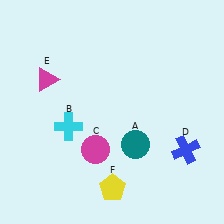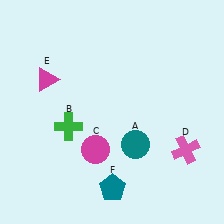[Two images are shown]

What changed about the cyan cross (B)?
In Image 1, B is cyan. In Image 2, it changed to green.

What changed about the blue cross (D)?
In Image 1, D is blue. In Image 2, it changed to pink.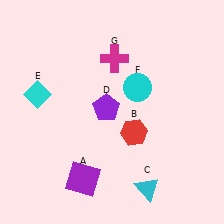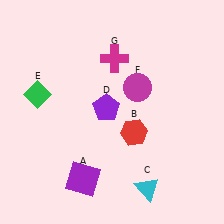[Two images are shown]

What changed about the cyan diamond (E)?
In Image 1, E is cyan. In Image 2, it changed to green.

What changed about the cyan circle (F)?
In Image 1, F is cyan. In Image 2, it changed to magenta.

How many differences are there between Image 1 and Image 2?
There are 2 differences between the two images.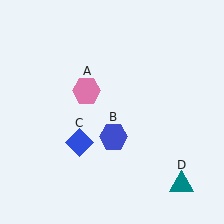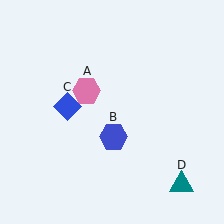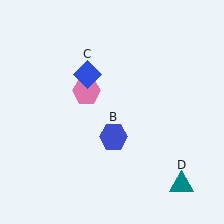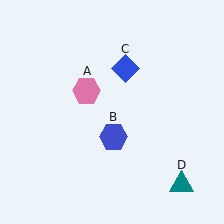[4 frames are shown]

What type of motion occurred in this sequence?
The blue diamond (object C) rotated clockwise around the center of the scene.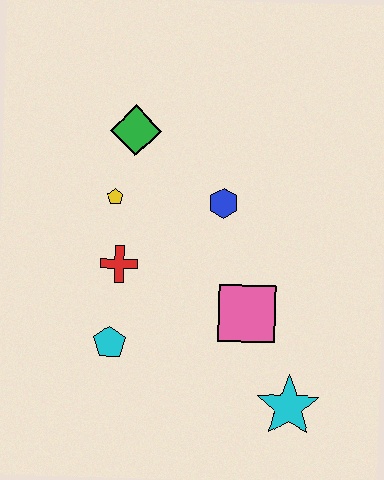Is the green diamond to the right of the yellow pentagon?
Yes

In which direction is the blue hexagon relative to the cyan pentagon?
The blue hexagon is above the cyan pentagon.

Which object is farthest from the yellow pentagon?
The cyan star is farthest from the yellow pentagon.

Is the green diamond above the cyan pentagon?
Yes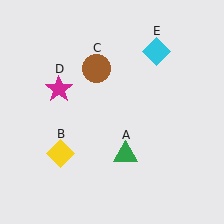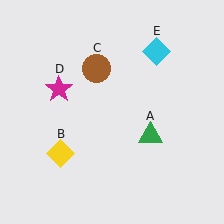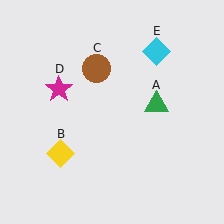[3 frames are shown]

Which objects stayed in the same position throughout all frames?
Yellow diamond (object B) and brown circle (object C) and magenta star (object D) and cyan diamond (object E) remained stationary.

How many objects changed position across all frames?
1 object changed position: green triangle (object A).